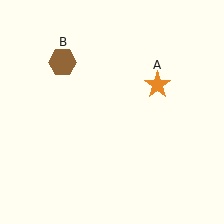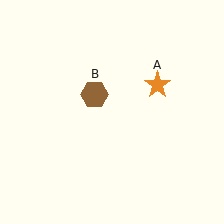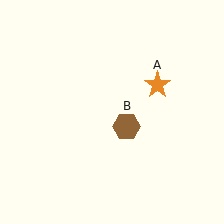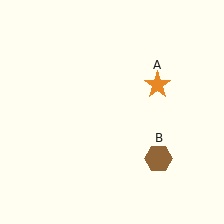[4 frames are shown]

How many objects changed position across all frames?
1 object changed position: brown hexagon (object B).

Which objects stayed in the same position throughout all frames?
Orange star (object A) remained stationary.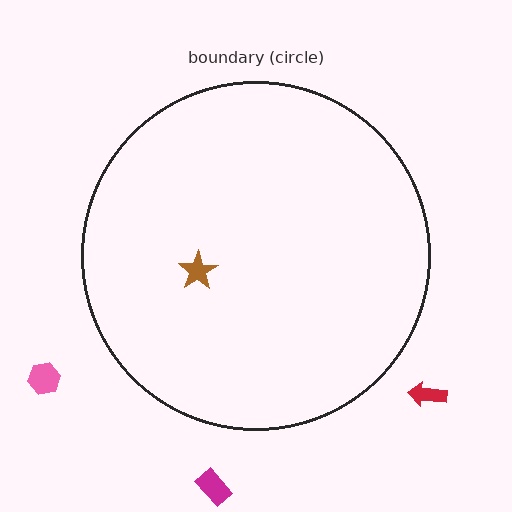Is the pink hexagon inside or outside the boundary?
Outside.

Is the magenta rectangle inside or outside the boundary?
Outside.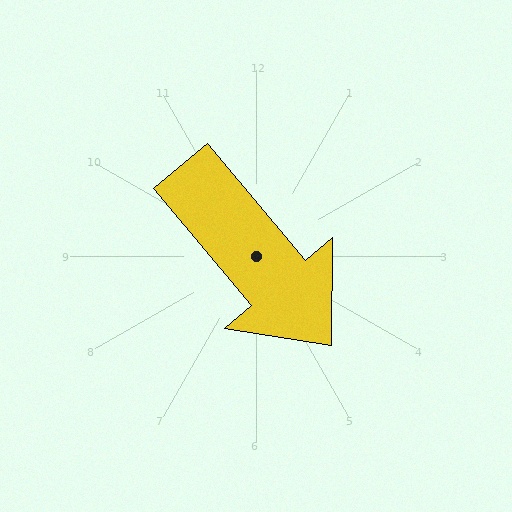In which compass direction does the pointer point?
Southeast.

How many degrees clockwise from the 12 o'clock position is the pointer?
Approximately 140 degrees.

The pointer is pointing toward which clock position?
Roughly 5 o'clock.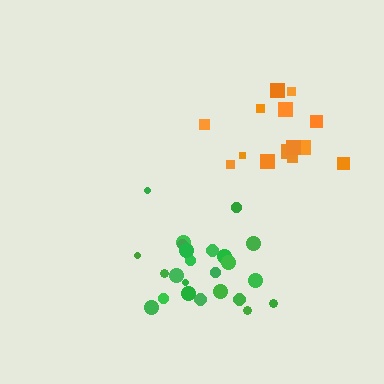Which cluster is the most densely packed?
Green.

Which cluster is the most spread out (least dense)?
Orange.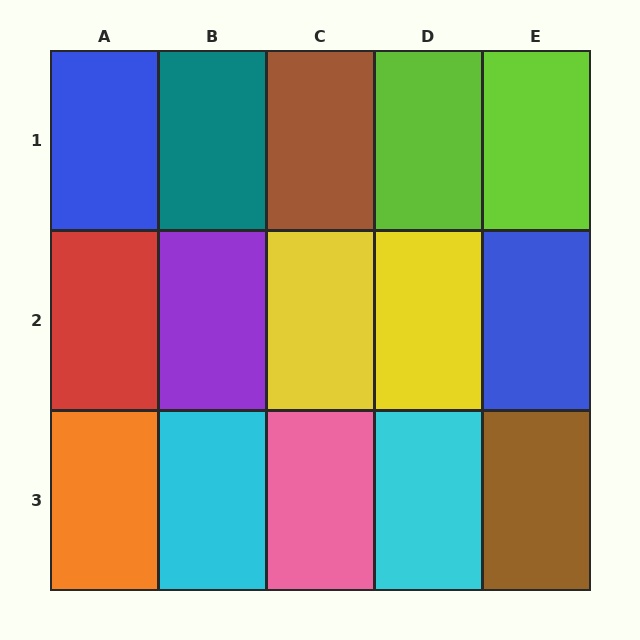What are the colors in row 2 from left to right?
Red, purple, yellow, yellow, blue.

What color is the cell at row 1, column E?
Lime.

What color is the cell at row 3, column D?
Cyan.